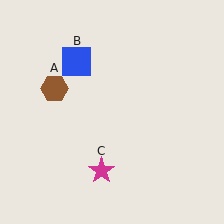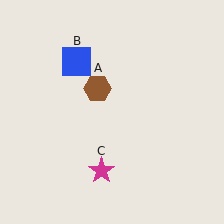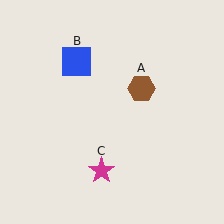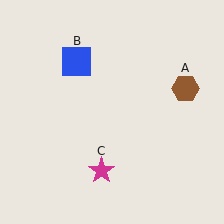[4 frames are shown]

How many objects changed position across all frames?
1 object changed position: brown hexagon (object A).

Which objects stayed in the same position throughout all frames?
Blue square (object B) and magenta star (object C) remained stationary.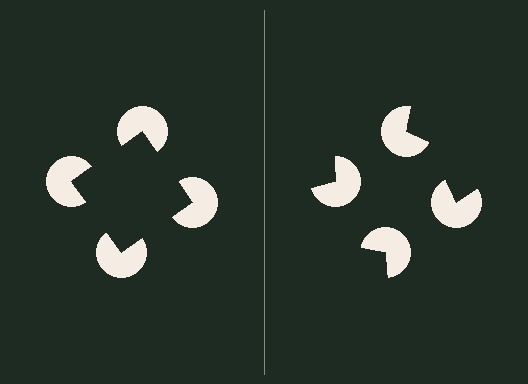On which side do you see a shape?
An illusory square appears on the left side. On the right side the wedge cuts are rotated, so no coherent shape forms.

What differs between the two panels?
The pac-man discs are positioned identically on both sides; only the wedge orientations differ. On the left they align to a square; on the right they are misaligned.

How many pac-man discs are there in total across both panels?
8 — 4 on each side.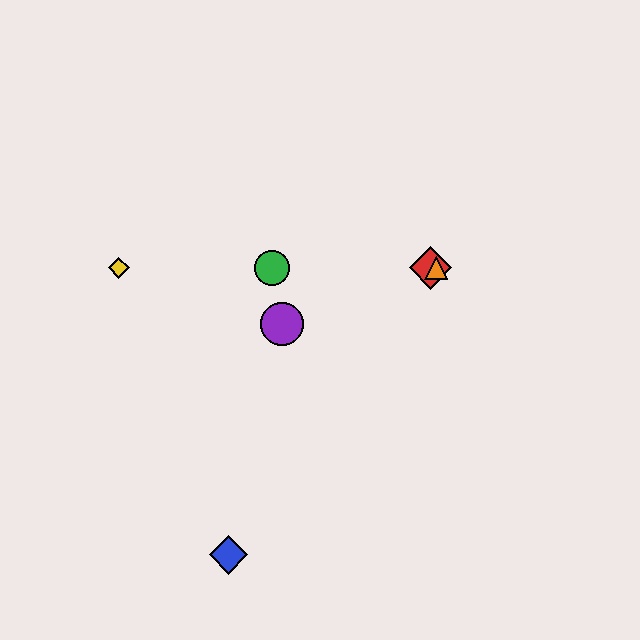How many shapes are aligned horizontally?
4 shapes (the red diamond, the green circle, the yellow diamond, the orange triangle) are aligned horizontally.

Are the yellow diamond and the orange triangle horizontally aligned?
Yes, both are at y≈268.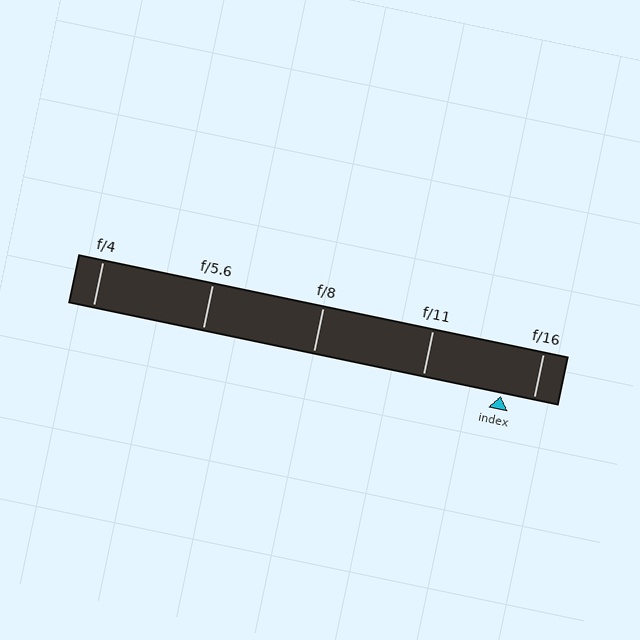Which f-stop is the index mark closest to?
The index mark is closest to f/16.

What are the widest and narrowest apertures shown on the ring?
The widest aperture shown is f/4 and the narrowest is f/16.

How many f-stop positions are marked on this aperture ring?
There are 5 f-stop positions marked.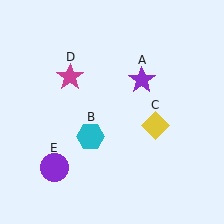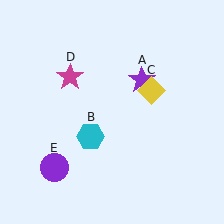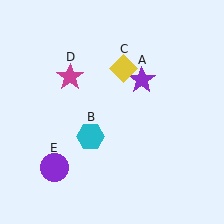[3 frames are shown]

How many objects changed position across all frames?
1 object changed position: yellow diamond (object C).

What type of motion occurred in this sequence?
The yellow diamond (object C) rotated counterclockwise around the center of the scene.